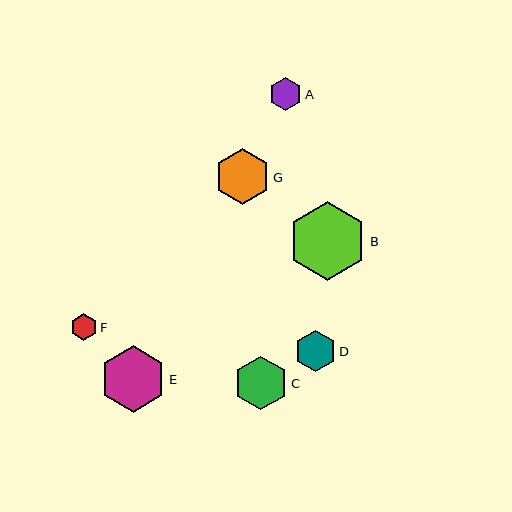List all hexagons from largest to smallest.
From largest to smallest: B, E, G, C, D, A, F.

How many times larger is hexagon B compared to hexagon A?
Hexagon B is approximately 2.4 times the size of hexagon A.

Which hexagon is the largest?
Hexagon B is the largest with a size of approximately 79 pixels.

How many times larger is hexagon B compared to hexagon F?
Hexagon B is approximately 3.0 times the size of hexagon F.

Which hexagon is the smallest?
Hexagon F is the smallest with a size of approximately 26 pixels.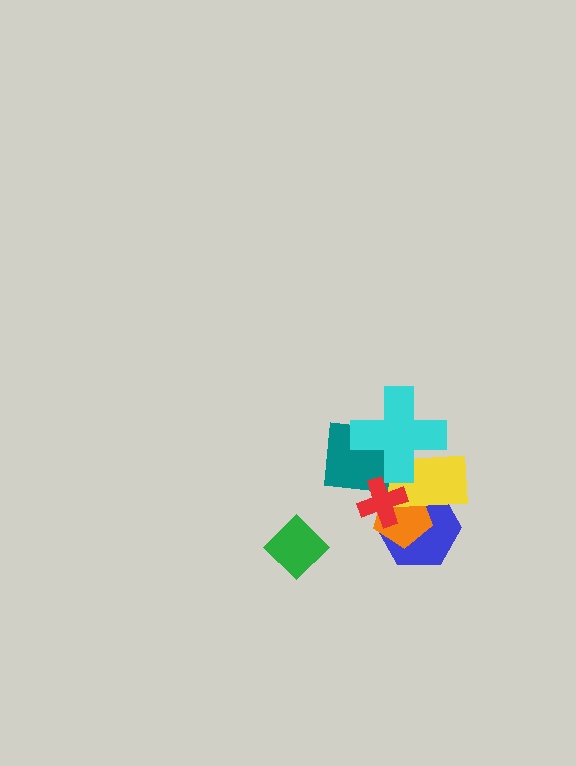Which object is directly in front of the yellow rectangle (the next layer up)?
The teal square is directly in front of the yellow rectangle.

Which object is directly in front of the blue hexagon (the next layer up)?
The orange pentagon is directly in front of the blue hexagon.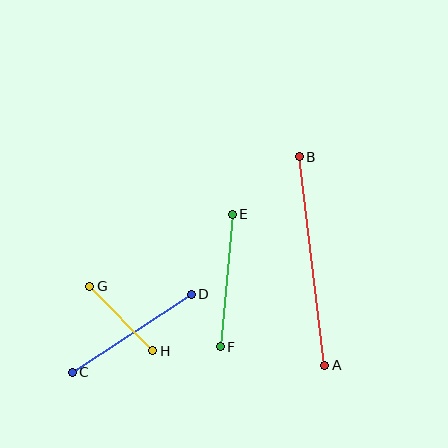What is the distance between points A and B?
The distance is approximately 210 pixels.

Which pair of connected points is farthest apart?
Points A and B are farthest apart.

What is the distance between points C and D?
The distance is approximately 143 pixels.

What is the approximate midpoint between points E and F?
The midpoint is at approximately (226, 281) pixels.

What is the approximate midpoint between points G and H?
The midpoint is at approximately (121, 319) pixels.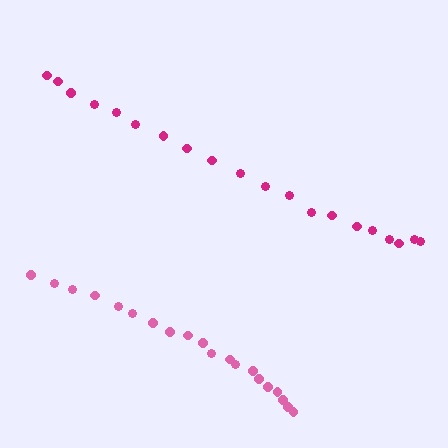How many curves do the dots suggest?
There are 2 distinct paths.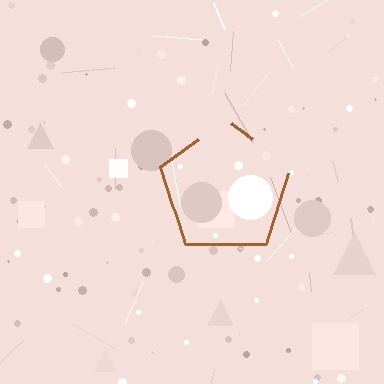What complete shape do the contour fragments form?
The contour fragments form a pentagon.